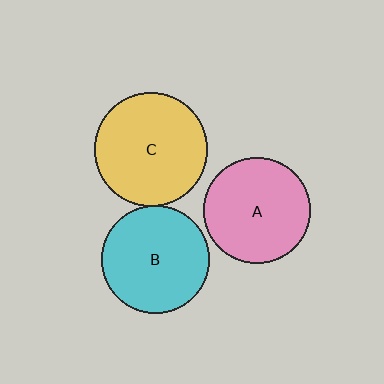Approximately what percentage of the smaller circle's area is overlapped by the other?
Approximately 5%.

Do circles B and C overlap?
Yes.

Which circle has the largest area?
Circle C (yellow).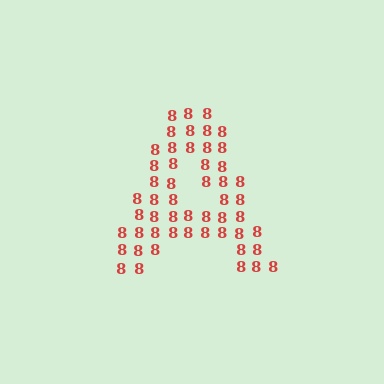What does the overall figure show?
The overall figure shows the letter A.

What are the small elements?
The small elements are digit 8's.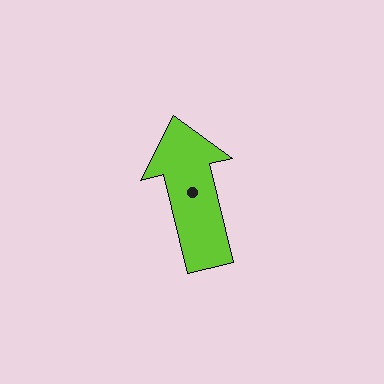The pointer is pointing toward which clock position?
Roughly 12 o'clock.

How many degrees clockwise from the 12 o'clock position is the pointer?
Approximately 346 degrees.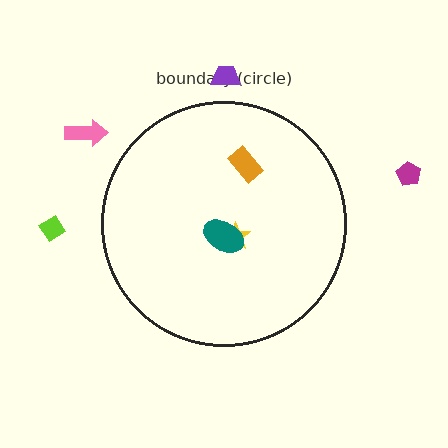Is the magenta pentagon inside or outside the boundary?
Outside.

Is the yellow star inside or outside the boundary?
Inside.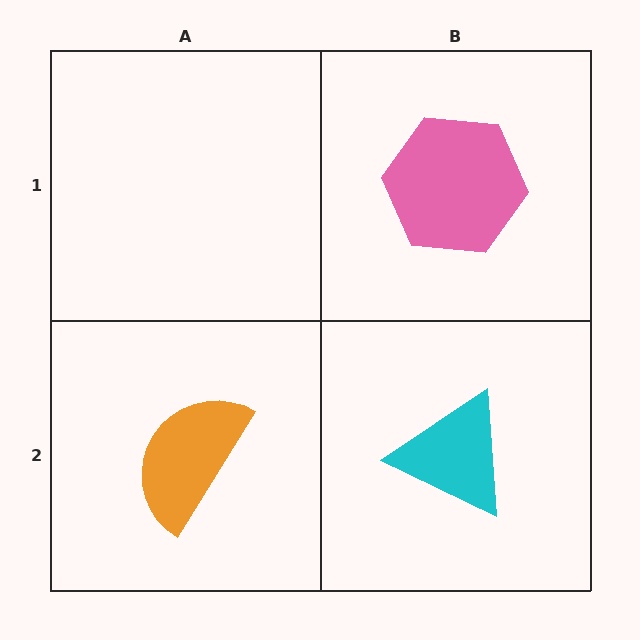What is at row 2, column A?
An orange semicircle.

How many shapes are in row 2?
2 shapes.